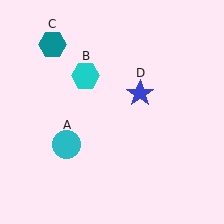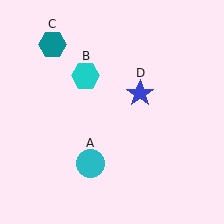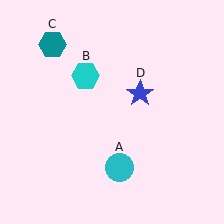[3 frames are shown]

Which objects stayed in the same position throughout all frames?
Cyan hexagon (object B) and teal hexagon (object C) and blue star (object D) remained stationary.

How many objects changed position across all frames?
1 object changed position: cyan circle (object A).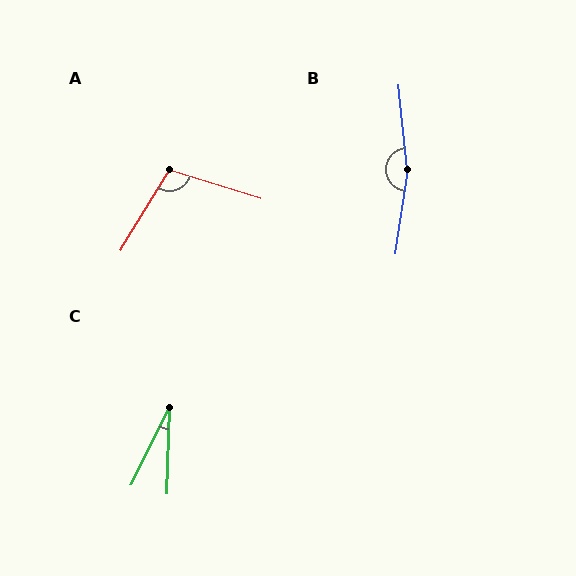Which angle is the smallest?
C, at approximately 24 degrees.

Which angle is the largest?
B, at approximately 165 degrees.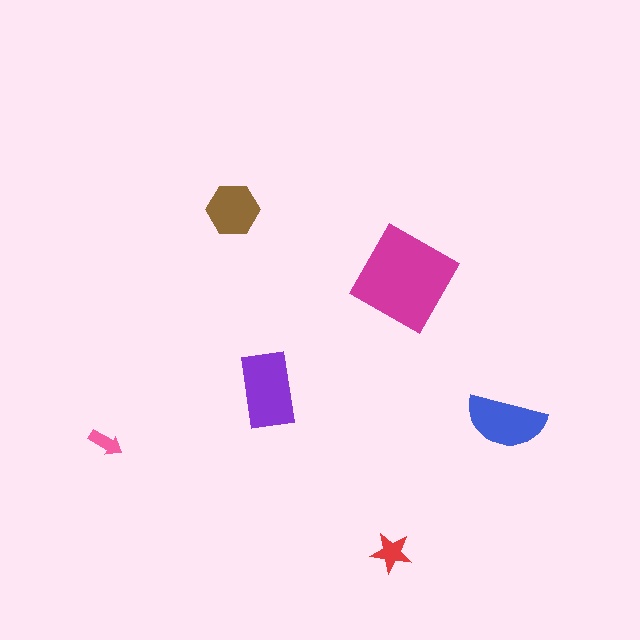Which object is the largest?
The magenta diamond.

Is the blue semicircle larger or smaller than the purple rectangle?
Smaller.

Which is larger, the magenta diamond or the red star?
The magenta diamond.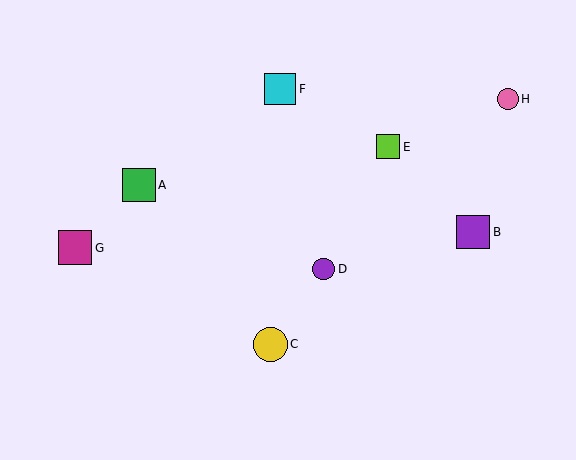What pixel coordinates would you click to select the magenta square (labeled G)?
Click at (75, 248) to select the magenta square G.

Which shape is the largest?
The yellow circle (labeled C) is the largest.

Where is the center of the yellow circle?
The center of the yellow circle is at (270, 344).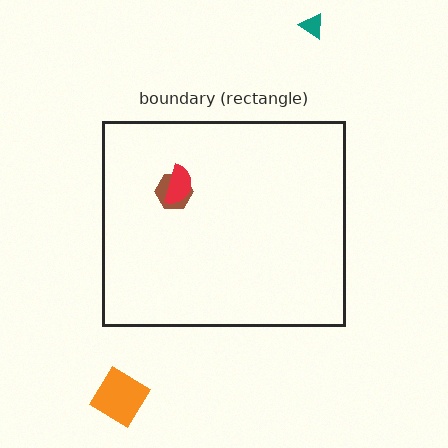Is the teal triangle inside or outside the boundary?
Outside.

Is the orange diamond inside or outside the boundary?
Outside.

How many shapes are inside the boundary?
2 inside, 2 outside.